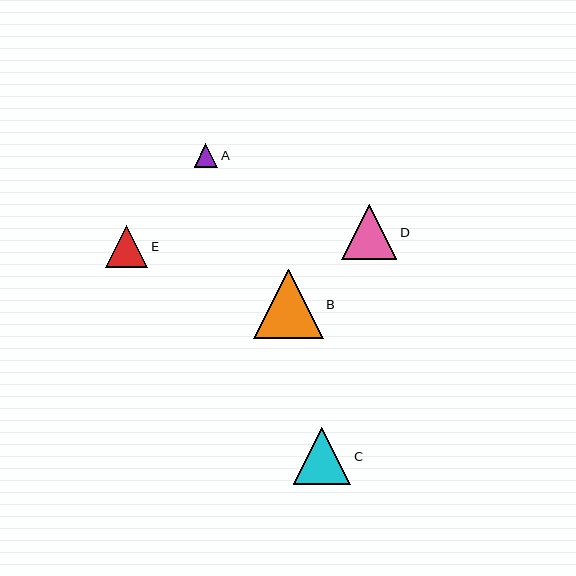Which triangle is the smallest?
Triangle A is the smallest with a size of approximately 24 pixels.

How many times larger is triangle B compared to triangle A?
Triangle B is approximately 3.0 times the size of triangle A.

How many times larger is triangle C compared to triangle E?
Triangle C is approximately 1.3 times the size of triangle E.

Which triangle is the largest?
Triangle B is the largest with a size of approximately 70 pixels.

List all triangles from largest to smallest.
From largest to smallest: B, C, D, E, A.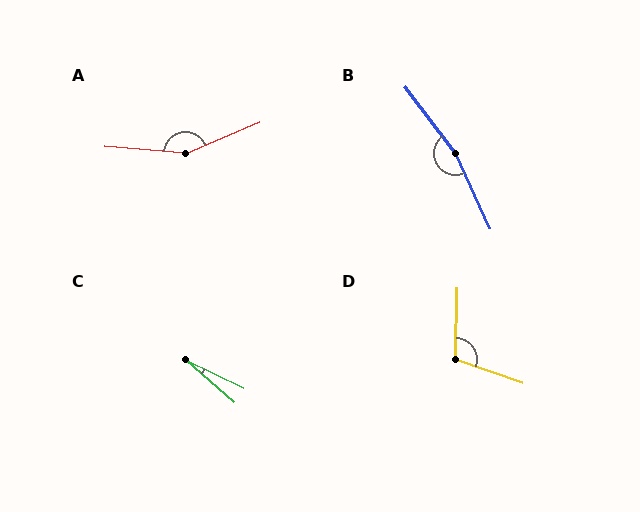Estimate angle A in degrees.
Approximately 152 degrees.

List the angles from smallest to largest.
C (16°), D (108°), A (152°), B (167°).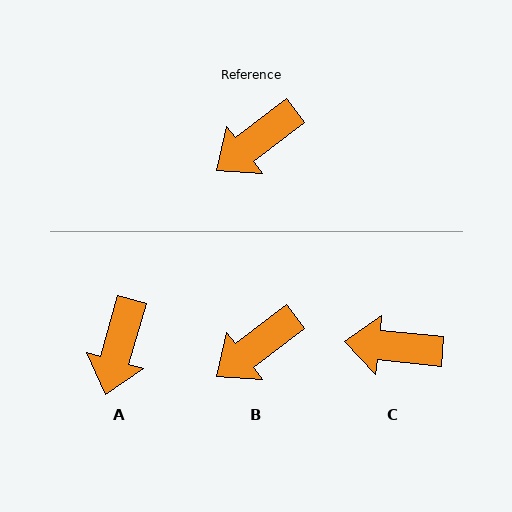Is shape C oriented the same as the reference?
No, it is off by about 43 degrees.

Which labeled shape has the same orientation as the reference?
B.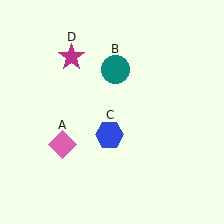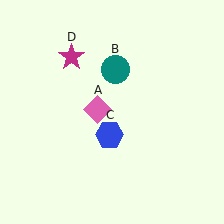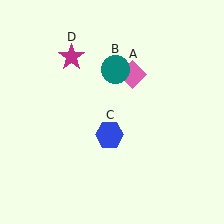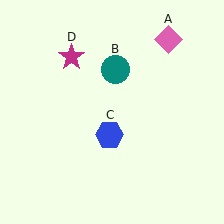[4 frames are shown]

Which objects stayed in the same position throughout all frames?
Teal circle (object B) and blue hexagon (object C) and magenta star (object D) remained stationary.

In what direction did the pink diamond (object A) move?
The pink diamond (object A) moved up and to the right.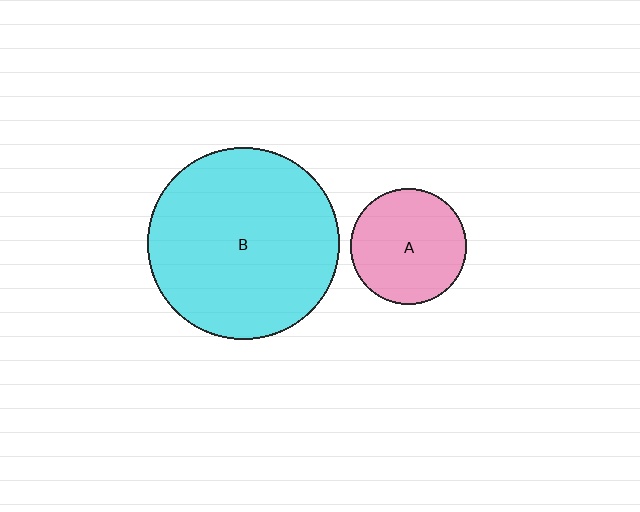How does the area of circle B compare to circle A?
Approximately 2.7 times.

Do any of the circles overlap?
No, none of the circles overlap.